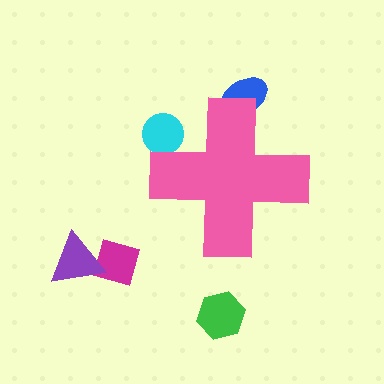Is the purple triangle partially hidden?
No, the purple triangle is fully visible.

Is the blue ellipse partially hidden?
Yes, the blue ellipse is partially hidden behind the pink cross.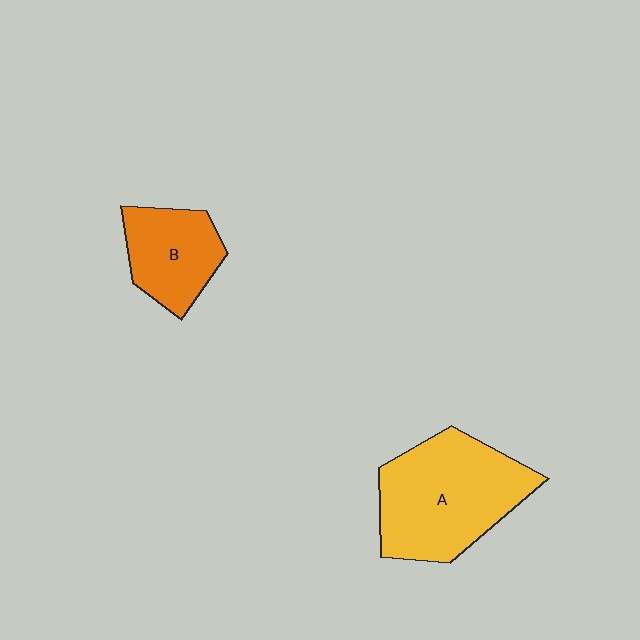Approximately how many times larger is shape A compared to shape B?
Approximately 1.8 times.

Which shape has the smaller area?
Shape B (orange).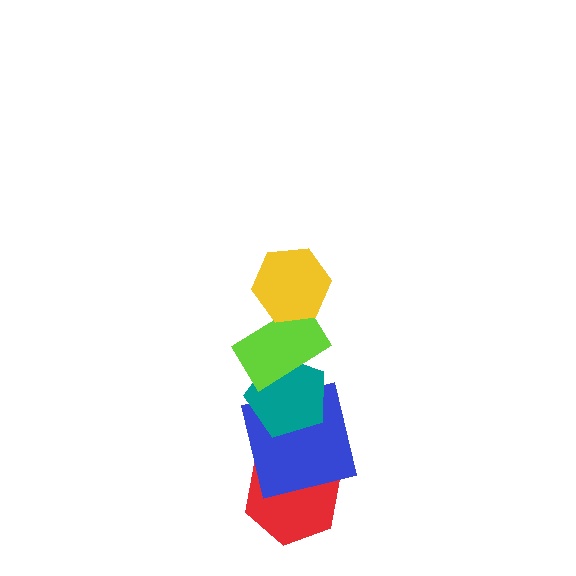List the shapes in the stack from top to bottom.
From top to bottom: the yellow hexagon, the lime rectangle, the teal pentagon, the blue square, the red hexagon.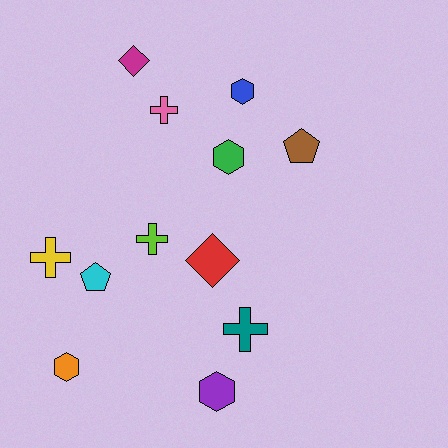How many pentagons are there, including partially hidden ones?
There are 2 pentagons.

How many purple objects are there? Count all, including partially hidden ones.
There is 1 purple object.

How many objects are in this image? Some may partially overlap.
There are 12 objects.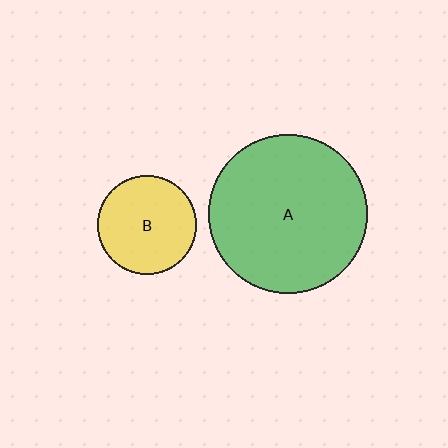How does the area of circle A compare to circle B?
Approximately 2.6 times.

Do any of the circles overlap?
No, none of the circles overlap.